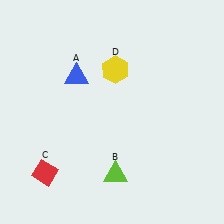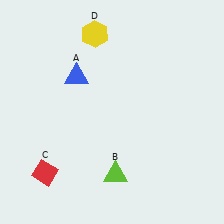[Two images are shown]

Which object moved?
The yellow hexagon (D) moved up.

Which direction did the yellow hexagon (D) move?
The yellow hexagon (D) moved up.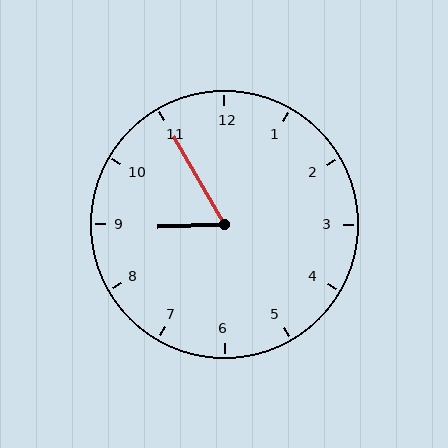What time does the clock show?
8:55.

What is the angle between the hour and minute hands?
Approximately 62 degrees.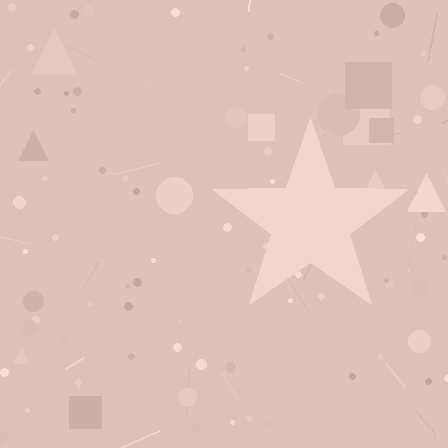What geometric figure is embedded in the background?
A star is embedded in the background.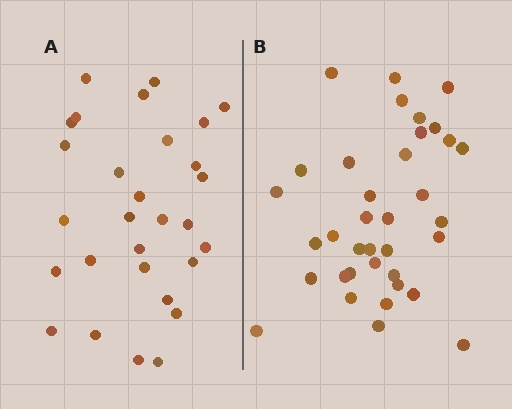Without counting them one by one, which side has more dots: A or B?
Region B (the right region) has more dots.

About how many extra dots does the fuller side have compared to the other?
Region B has roughly 8 or so more dots than region A.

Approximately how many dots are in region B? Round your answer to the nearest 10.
About 40 dots. (The exact count is 36, which rounds to 40.)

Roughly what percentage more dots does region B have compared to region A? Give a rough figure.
About 25% more.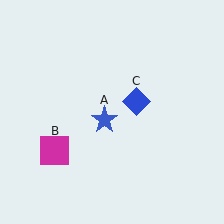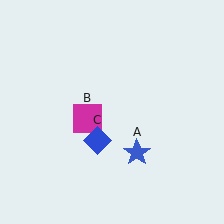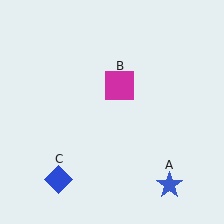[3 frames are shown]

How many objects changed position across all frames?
3 objects changed position: blue star (object A), magenta square (object B), blue diamond (object C).